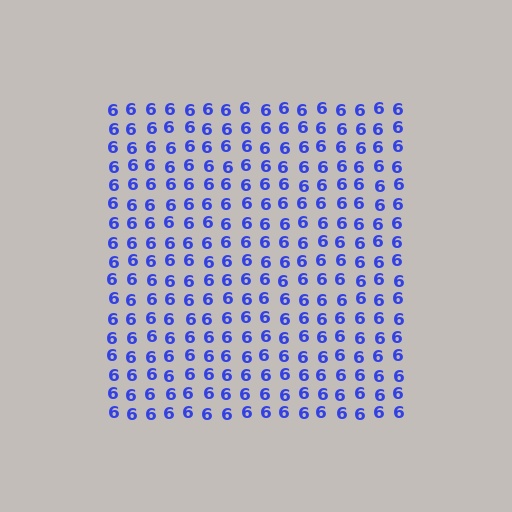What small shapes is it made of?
It is made of small digit 6's.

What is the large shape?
The large shape is a square.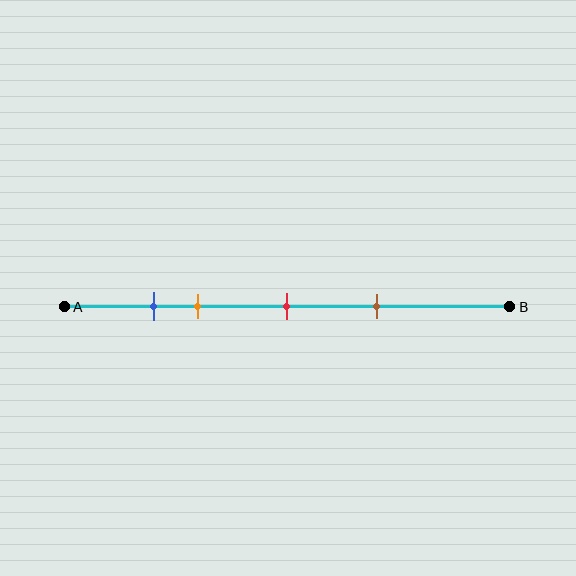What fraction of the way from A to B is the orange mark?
The orange mark is approximately 30% (0.3) of the way from A to B.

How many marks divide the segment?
There are 4 marks dividing the segment.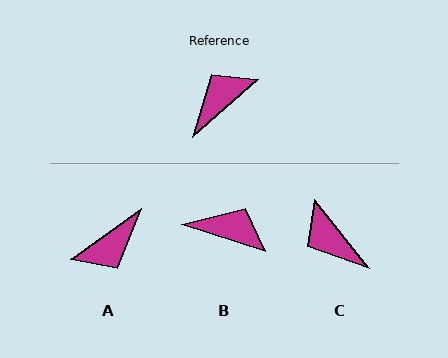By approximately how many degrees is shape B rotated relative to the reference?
Approximately 60 degrees clockwise.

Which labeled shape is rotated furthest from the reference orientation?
A, about 175 degrees away.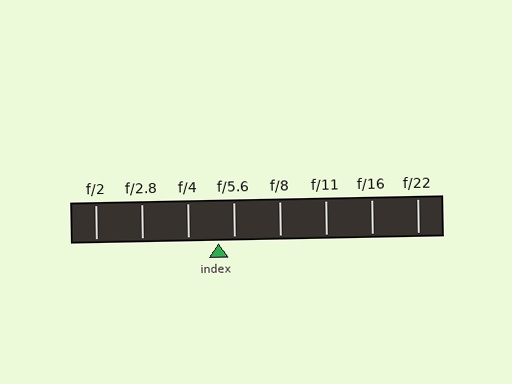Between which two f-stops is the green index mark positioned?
The index mark is between f/4 and f/5.6.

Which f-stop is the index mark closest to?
The index mark is closest to f/5.6.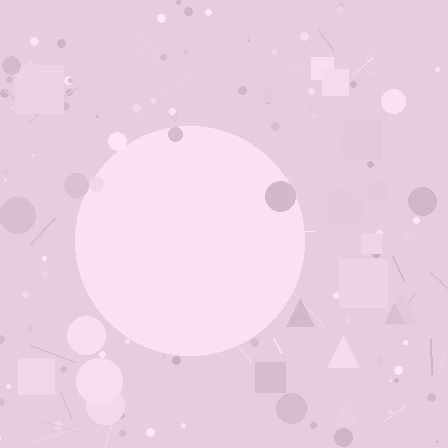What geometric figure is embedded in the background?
A circle is embedded in the background.